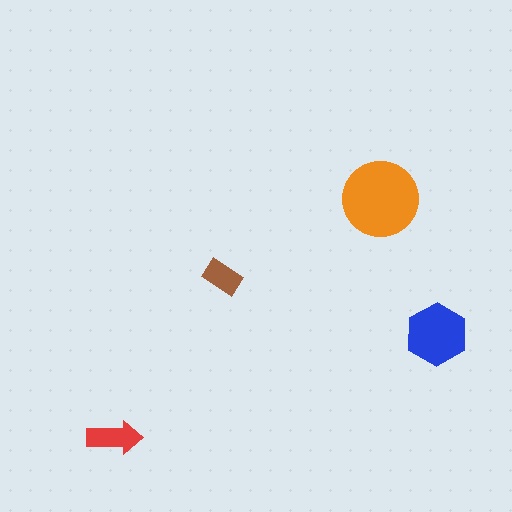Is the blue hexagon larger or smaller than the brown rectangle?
Larger.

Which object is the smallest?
The brown rectangle.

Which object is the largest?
The orange circle.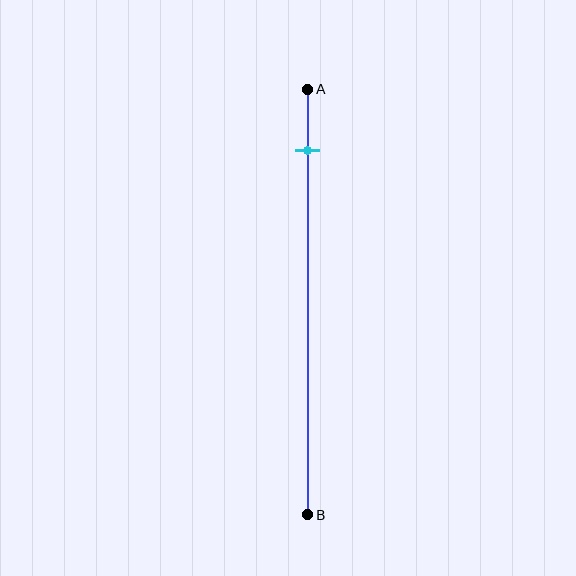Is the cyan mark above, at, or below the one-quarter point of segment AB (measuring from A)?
The cyan mark is above the one-quarter point of segment AB.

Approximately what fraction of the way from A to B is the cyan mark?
The cyan mark is approximately 15% of the way from A to B.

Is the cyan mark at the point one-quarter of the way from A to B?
No, the mark is at about 15% from A, not at the 25% one-quarter point.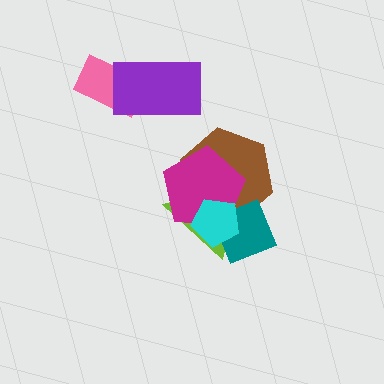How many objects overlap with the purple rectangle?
1 object overlaps with the purple rectangle.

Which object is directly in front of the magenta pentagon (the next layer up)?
The teal diamond is directly in front of the magenta pentagon.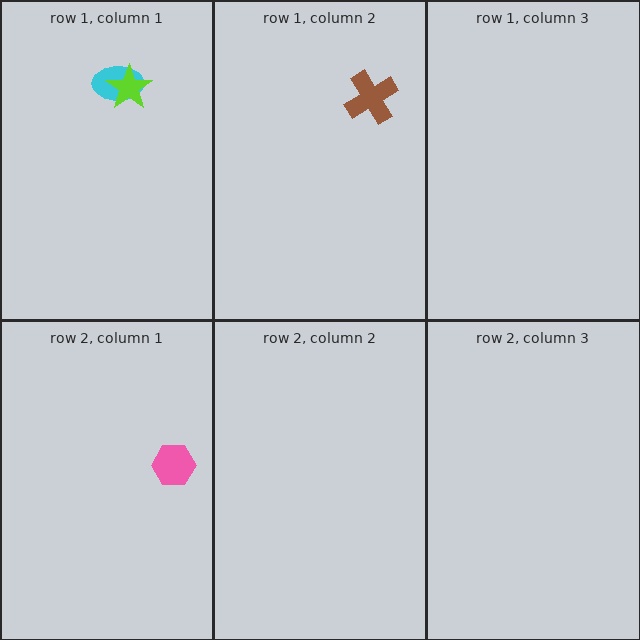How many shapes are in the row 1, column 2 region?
1.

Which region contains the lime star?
The row 1, column 1 region.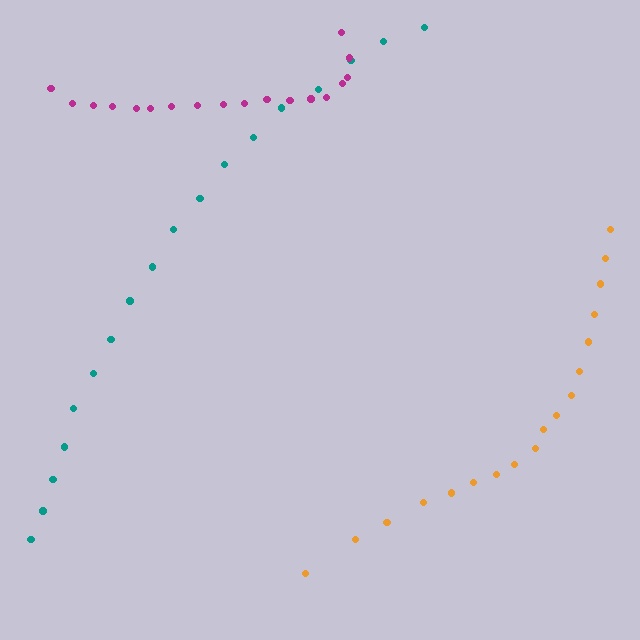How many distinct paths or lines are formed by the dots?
There are 3 distinct paths.